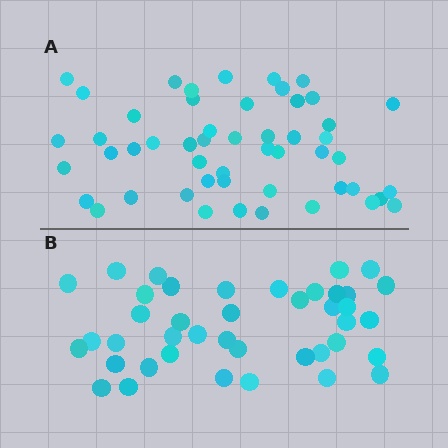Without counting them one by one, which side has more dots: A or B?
Region A (the top region) has more dots.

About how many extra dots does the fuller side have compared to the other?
Region A has roughly 10 or so more dots than region B.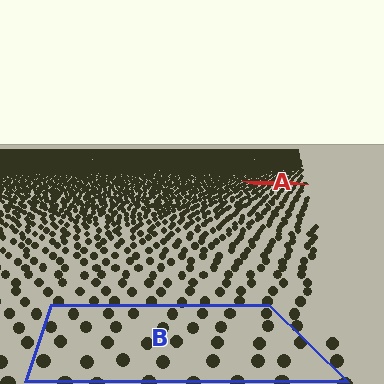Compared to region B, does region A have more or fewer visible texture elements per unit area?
Region A has more texture elements per unit area — they are packed more densely because it is farther away.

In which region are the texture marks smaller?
The texture marks are smaller in region A, because it is farther away.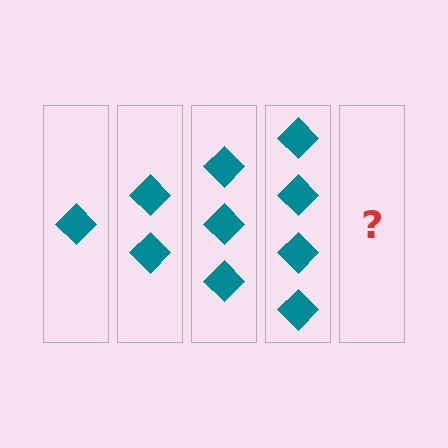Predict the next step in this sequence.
The next step is 5 diamonds.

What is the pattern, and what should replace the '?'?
The pattern is that each step adds one more diamond. The '?' should be 5 diamonds.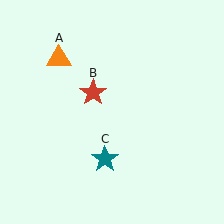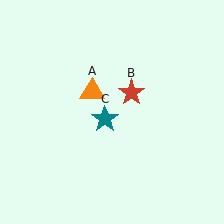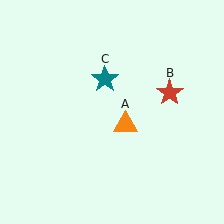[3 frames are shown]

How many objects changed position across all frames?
3 objects changed position: orange triangle (object A), red star (object B), teal star (object C).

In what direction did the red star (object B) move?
The red star (object B) moved right.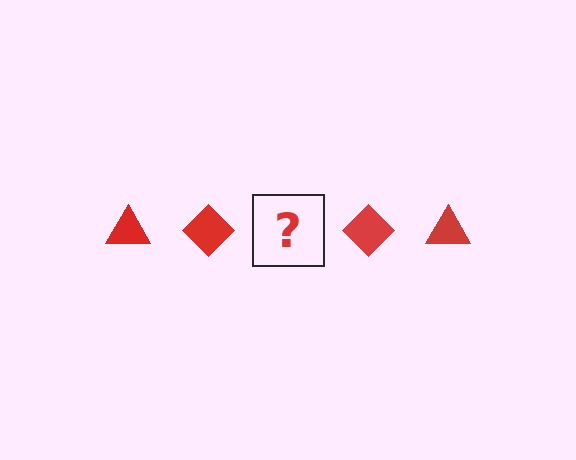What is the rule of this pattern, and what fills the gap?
The rule is that the pattern cycles through triangle, diamond shapes in red. The gap should be filled with a red triangle.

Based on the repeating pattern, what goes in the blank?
The blank should be a red triangle.